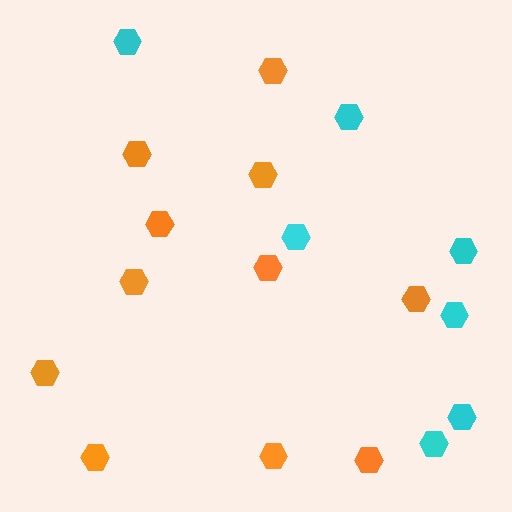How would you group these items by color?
There are 2 groups: one group of orange hexagons (11) and one group of cyan hexagons (7).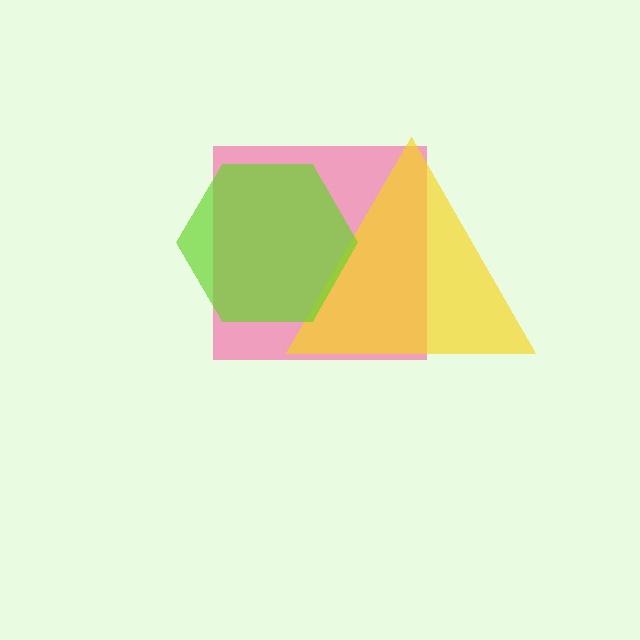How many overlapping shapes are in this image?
There are 3 overlapping shapes in the image.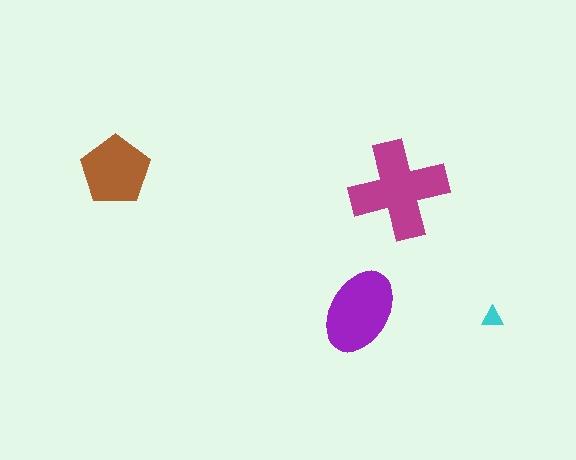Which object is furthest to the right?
The cyan triangle is rightmost.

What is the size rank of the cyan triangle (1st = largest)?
4th.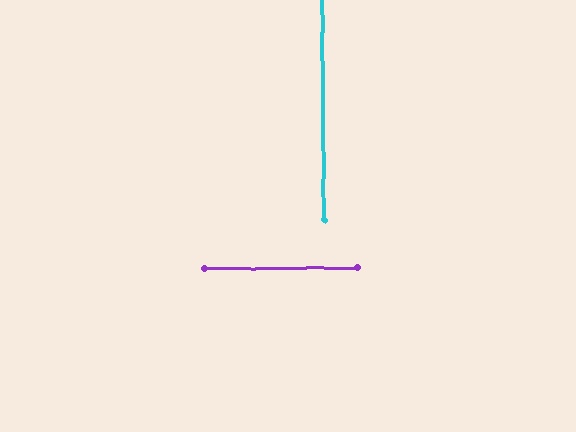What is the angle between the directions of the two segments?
Approximately 90 degrees.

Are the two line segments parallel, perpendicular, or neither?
Perpendicular — they meet at approximately 90°.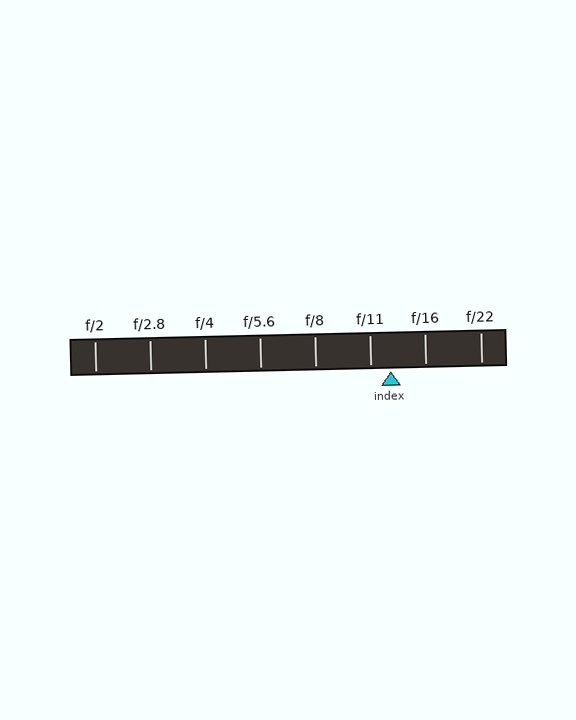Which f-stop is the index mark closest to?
The index mark is closest to f/11.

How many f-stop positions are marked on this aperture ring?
There are 8 f-stop positions marked.